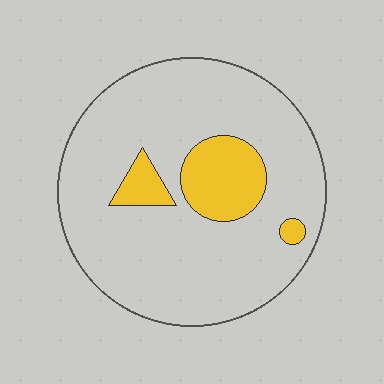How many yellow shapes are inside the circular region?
3.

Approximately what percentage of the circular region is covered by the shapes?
Approximately 15%.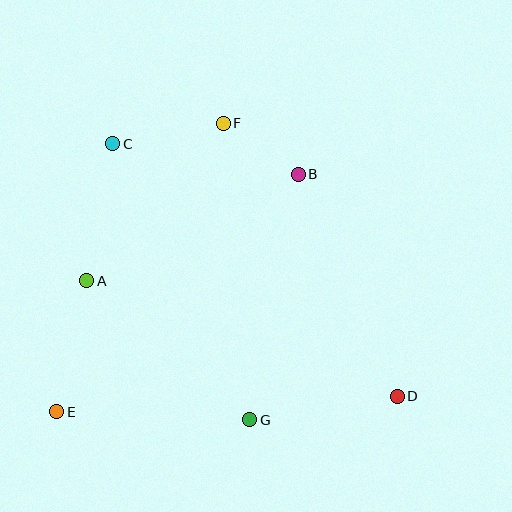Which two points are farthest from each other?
Points C and D are farthest from each other.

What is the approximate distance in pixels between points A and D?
The distance between A and D is approximately 331 pixels.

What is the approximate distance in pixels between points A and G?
The distance between A and G is approximately 214 pixels.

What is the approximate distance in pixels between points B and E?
The distance between B and E is approximately 339 pixels.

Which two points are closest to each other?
Points B and F are closest to each other.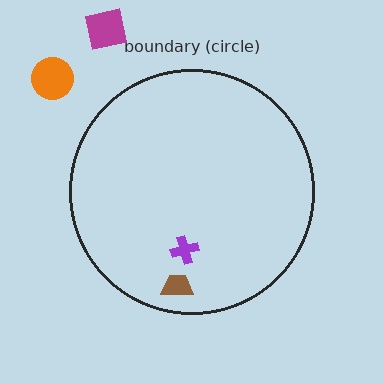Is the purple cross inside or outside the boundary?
Inside.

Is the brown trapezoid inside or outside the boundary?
Inside.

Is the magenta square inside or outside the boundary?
Outside.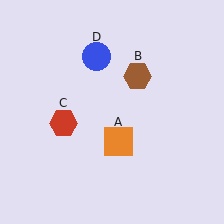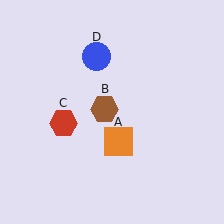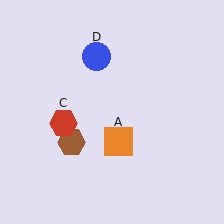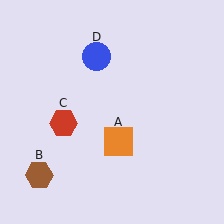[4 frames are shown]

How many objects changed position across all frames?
1 object changed position: brown hexagon (object B).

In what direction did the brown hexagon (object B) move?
The brown hexagon (object B) moved down and to the left.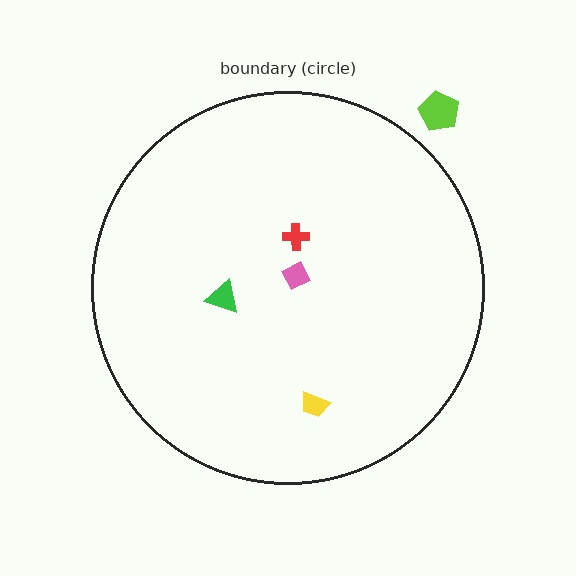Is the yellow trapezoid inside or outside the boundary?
Inside.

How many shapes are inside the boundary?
4 inside, 1 outside.